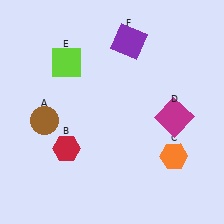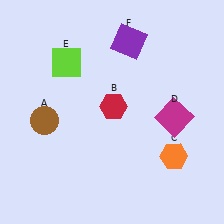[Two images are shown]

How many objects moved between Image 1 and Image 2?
1 object moved between the two images.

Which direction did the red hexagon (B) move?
The red hexagon (B) moved right.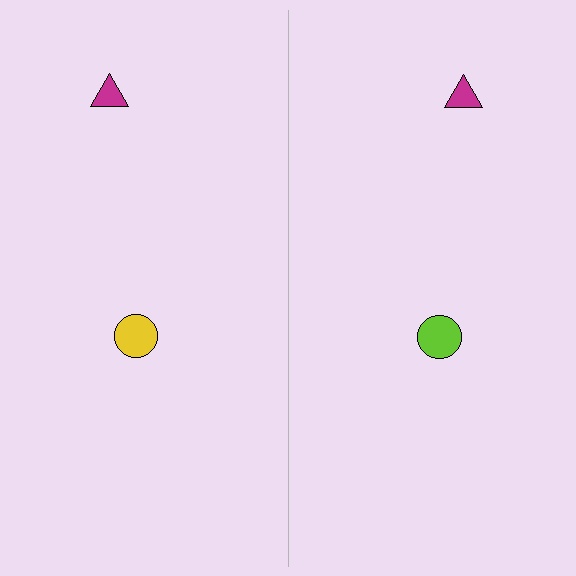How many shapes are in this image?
There are 4 shapes in this image.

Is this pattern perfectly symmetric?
No, the pattern is not perfectly symmetric. The lime circle on the right side breaks the symmetry — its mirror counterpart is yellow.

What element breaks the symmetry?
The lime circle on the right side breaks the symmetry — its mirror counterpart is yellow.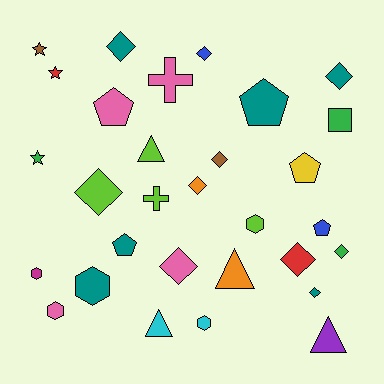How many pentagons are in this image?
There are 5 pentagons.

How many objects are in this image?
There are 30 objects.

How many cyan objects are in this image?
There are 2 cyan objects.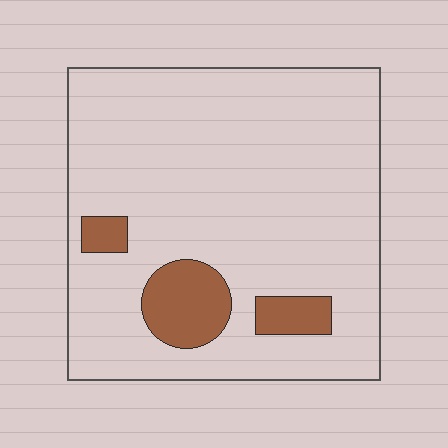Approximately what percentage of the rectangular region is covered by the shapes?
Approximately 10%.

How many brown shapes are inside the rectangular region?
3.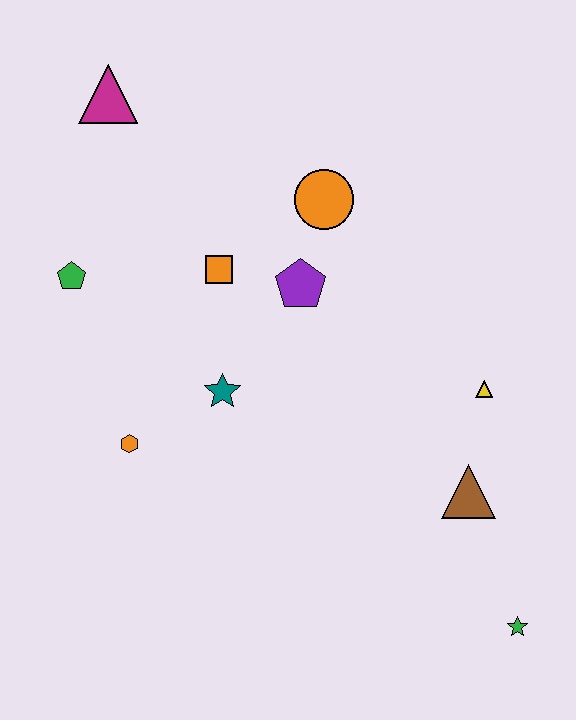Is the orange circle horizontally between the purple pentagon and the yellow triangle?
Yes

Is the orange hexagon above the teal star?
No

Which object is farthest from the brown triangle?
The magenta triangle is farthest from the brown triangle.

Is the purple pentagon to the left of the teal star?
No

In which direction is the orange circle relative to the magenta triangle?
The orange circle is to the right of the magenta triangle.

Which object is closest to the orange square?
The purple pentagon is closest to the orange square.